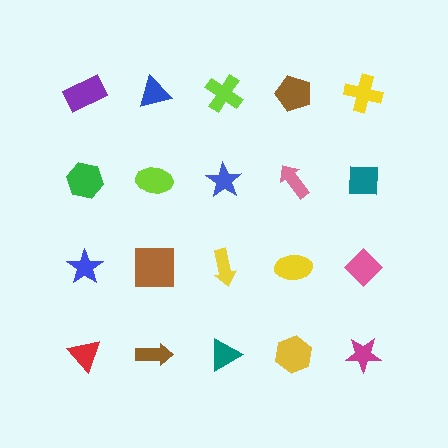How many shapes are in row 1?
5 shapes.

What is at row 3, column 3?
A yellow arrow.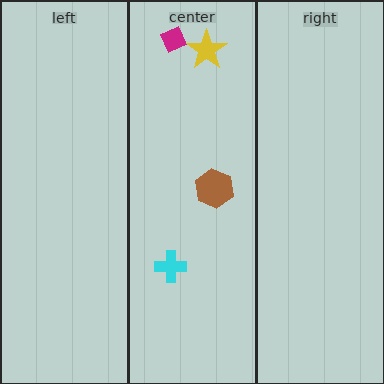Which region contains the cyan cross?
The center region.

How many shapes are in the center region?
4.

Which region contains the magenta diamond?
The center region.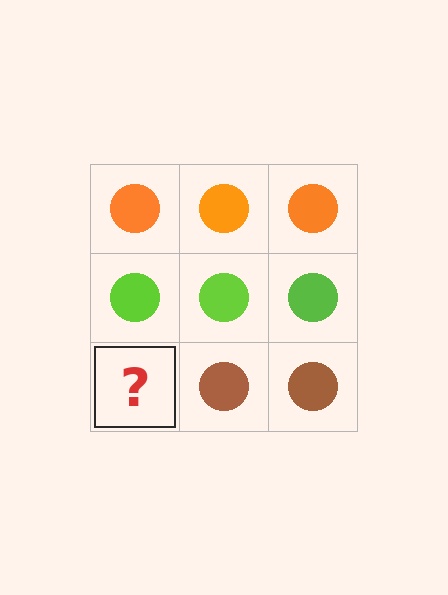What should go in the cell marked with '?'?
The missing cell should contain a brown circle.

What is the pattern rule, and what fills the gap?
The rule is that each row has a consistent color. The gap should be filled with a brown circle.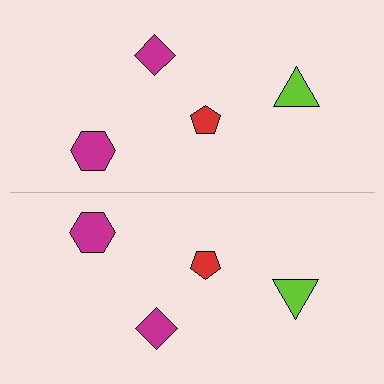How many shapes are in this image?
There are 8 shapes in this image.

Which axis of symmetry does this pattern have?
The pattern has a horizontal axis of symmetry running through the center of the image.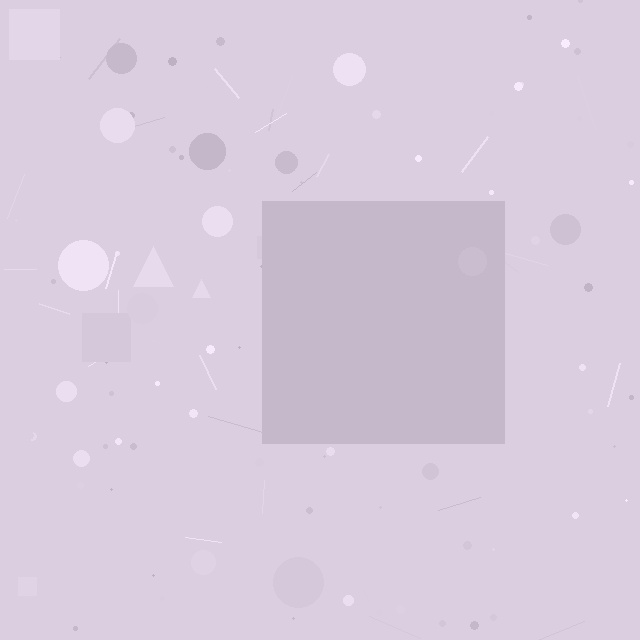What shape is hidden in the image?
A square is hidden in the image.